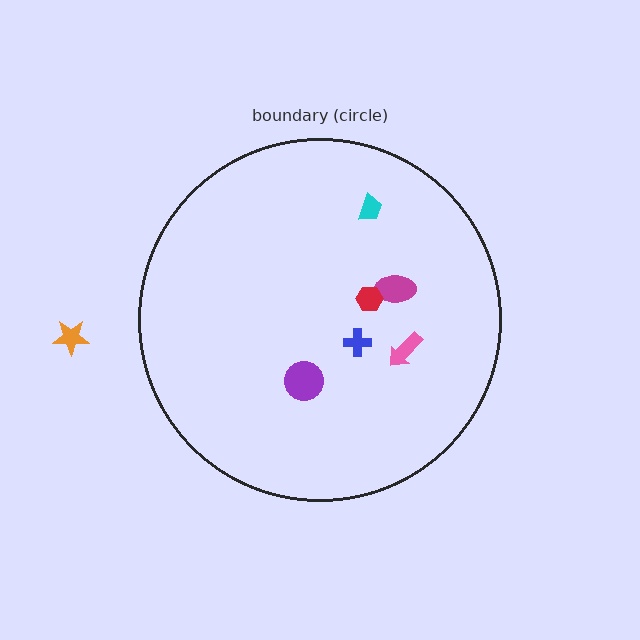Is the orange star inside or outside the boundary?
Outside.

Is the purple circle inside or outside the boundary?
Inside.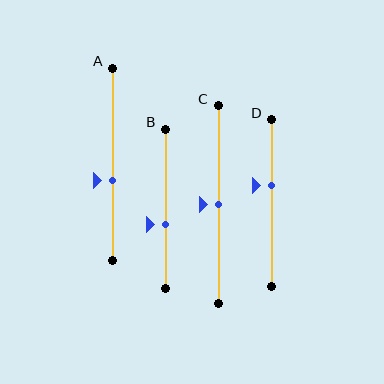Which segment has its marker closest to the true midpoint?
Segment C has its marker closest to the true midpoint.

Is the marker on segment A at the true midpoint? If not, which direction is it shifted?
No, the marker on segment A is shifted downward by about 9% of the segment length.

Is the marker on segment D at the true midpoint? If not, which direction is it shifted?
No, the marker on segment D is shifted upward by about 10% of the segment length.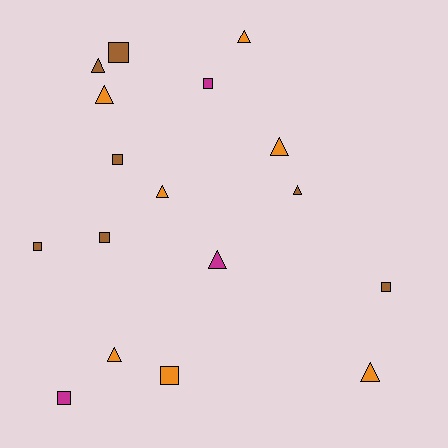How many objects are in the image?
There are 17 objects.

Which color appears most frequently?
Orange, with 7 objects.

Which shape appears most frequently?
Triangle, with 9 objects.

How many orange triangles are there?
There are 6 orange triangles.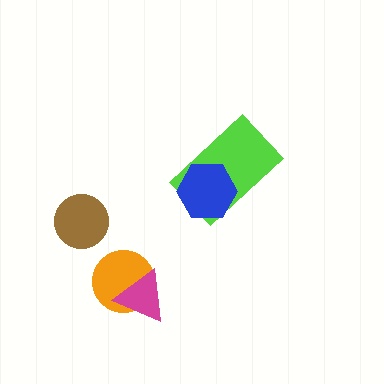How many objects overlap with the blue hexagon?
1 object overlaps with the blue hexagon.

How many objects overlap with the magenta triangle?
1 object overlaps with the magenta triangle.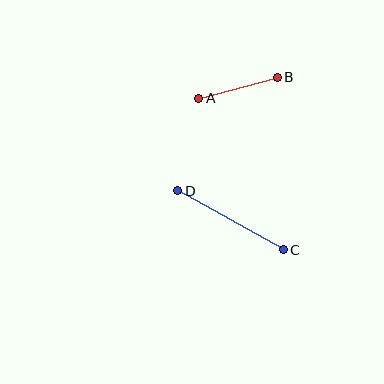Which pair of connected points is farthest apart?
Points C and D are farthest apart.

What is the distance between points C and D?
The distance is approximately 121 pixels.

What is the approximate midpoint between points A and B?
The midpoint is at approximately (238, 88) pixels.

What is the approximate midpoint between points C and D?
The midpoint is at approximately (231, 220) pixels.